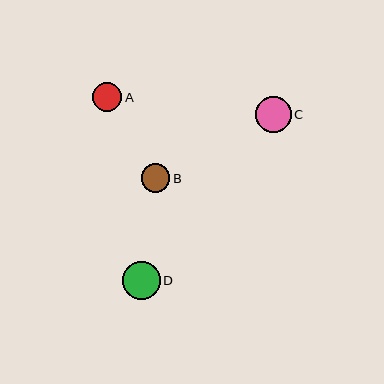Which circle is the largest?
Circle D is the largest with a size of approximately 38 pixels.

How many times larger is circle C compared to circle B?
Circle C is approximately 1.3 times the size of circle B.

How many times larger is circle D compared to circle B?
Circle D is approximately 1.3 times the size of circle B.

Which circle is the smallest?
Circle B is the smallest with a size of approximately 29 pixels.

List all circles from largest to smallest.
From largest to smallest: D, C, A, B.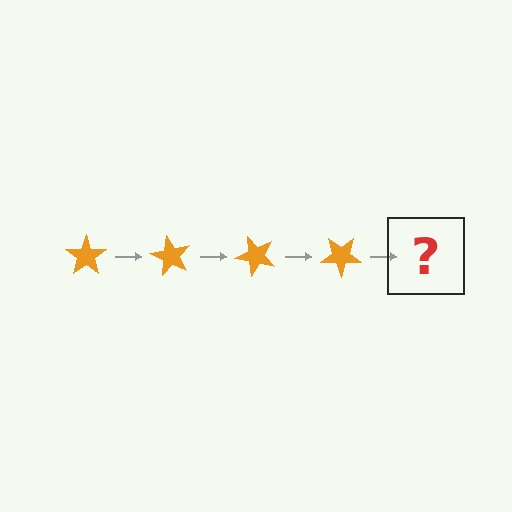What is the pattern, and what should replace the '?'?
The pattern is that the star rotates 60 degrees each step. The '?' should be an orange star rotated 240 degrees.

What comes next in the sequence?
The next element should be an orange star rotated 240 degrees.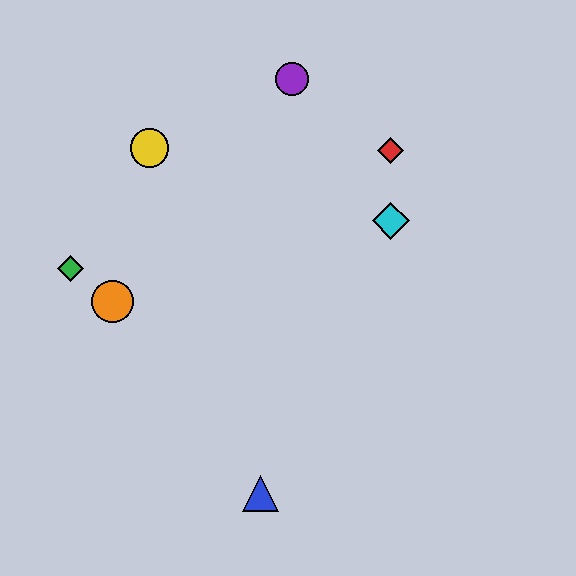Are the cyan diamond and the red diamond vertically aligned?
Yes, both are at x≈391.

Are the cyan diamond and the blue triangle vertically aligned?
No, the cyan diamond is at x≈391 and the blue triangle is at x≈261.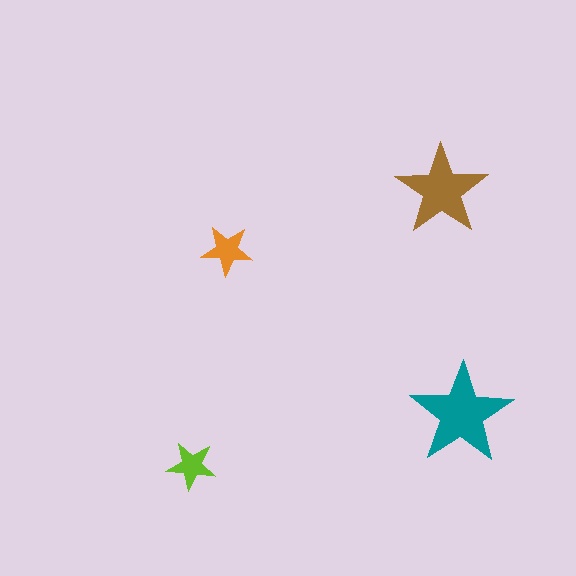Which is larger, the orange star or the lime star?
The orange one.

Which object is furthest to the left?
The lime star is leftmost.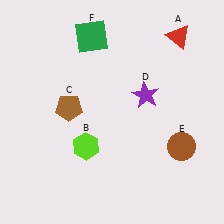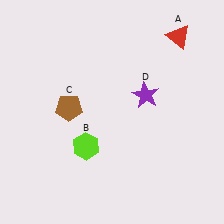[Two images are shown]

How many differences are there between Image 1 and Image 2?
There are 2 differences between the two images.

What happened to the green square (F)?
The green square (F) was removed in Image 2. It was in the top-left area of Image 1.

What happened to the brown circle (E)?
The brown circle (E) was removed in Image 2. It was in the bottom-right area of Image 1.